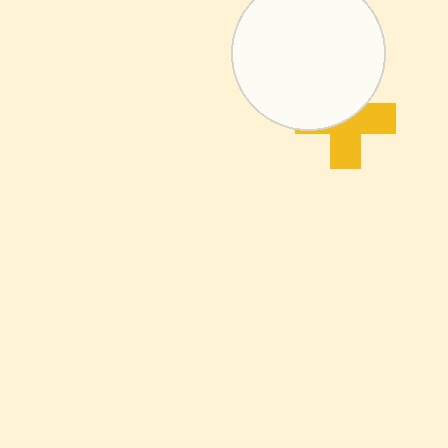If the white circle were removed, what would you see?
You would see the complete yellow cross.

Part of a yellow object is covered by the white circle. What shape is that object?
It is a cross.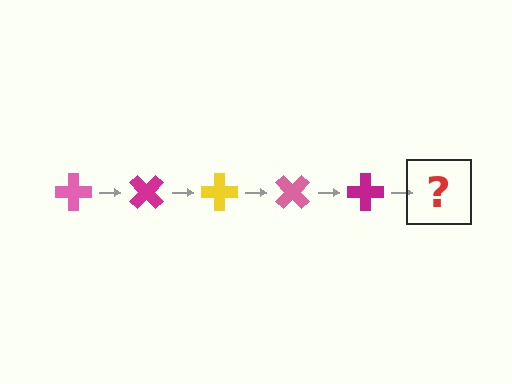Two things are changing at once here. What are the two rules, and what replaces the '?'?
The two rules are that it rotates 45 degrees each step and the color cycles through pink, magenta, and yellow. The '?' should be a yellow cross, rotated 225 degrees from the start.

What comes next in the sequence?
The next element should be a yellow cross, rotated 225 degrees from the start.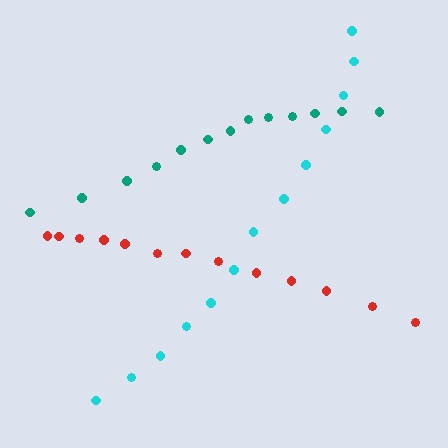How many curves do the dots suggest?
There are 3 distinct paths.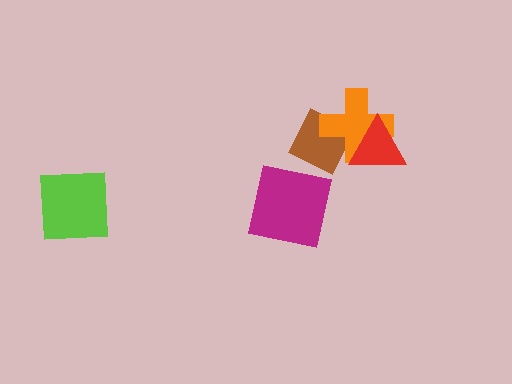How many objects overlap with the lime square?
0 objects overlap with the lime square.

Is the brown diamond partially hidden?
Yes, it is partially covered by another shape.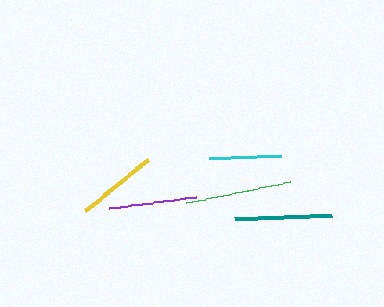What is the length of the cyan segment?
The cyan segment is approximately 72 pixels long.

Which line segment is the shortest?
The cyan line is the shortest at approximately 72 pixels.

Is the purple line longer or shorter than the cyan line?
The purple line is longer than the cyan line.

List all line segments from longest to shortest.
From longest to shortest: green, teal, purple, yellow, cyan.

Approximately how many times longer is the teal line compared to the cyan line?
The teal line is approximately 1.3 times the length of the cyan line.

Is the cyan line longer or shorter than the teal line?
The teal line is longer than the cyan line.